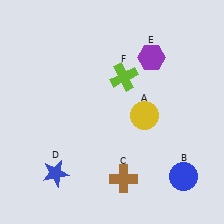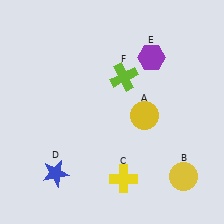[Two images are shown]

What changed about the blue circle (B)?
In Image 1, B is blue. In Image 2, it changed to yellow.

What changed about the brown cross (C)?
In Image 1, C is brown. In Image 2, it changed to yellow.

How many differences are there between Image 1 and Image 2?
There are 2 differences between the two images.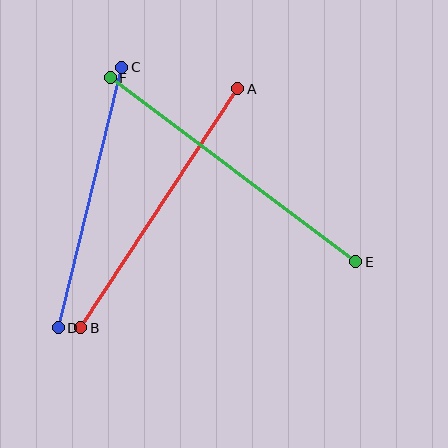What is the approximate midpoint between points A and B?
The midpoint is at approximately (159, 208) pixels.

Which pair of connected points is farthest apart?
Points E and F are farthest apart.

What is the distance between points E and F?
The distance is approximately 307 pixels.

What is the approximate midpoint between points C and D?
The midpoint is at approximately (90, 198) pixels.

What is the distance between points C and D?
The distance is approximately 268 pixels.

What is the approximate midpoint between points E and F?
The midpoint is at approximately (233, 170) pixels.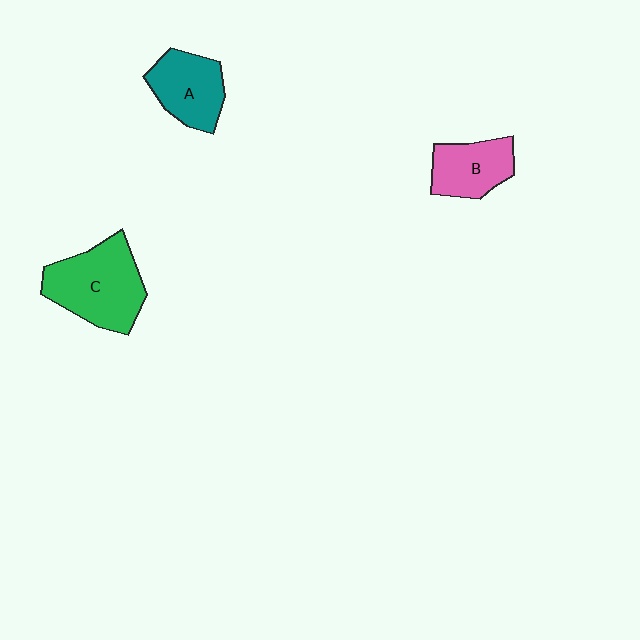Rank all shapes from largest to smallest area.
From largest to smallest: C (green), A (teal), B (pink).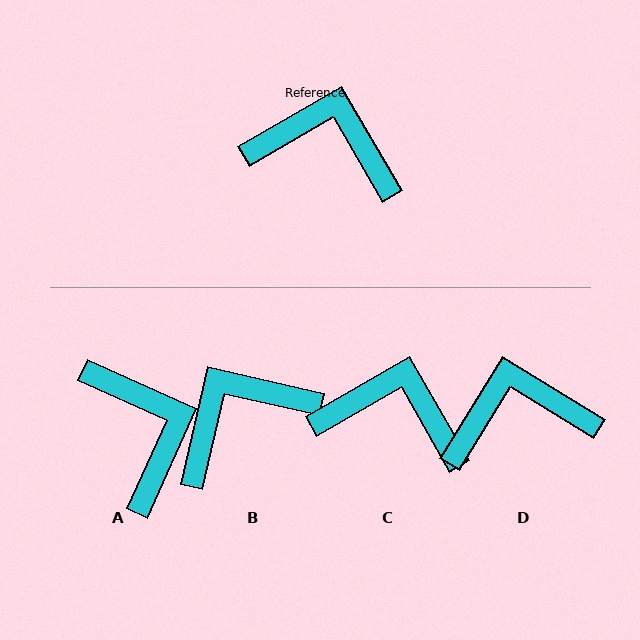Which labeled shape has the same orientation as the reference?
C.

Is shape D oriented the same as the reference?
No, it is off by about 28 degrees.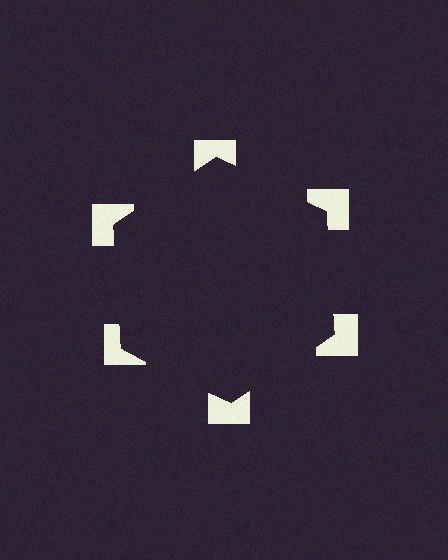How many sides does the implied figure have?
6 sides.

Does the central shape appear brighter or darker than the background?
It typically appears slightly darker than the background, even though no actual brightness change is drawn.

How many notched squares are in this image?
There are 6 — one at each vertex of the illusory hexagon.